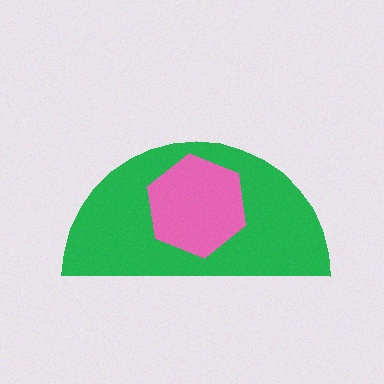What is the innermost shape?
The pink hexagon.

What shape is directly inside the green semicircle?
The pink hexagon.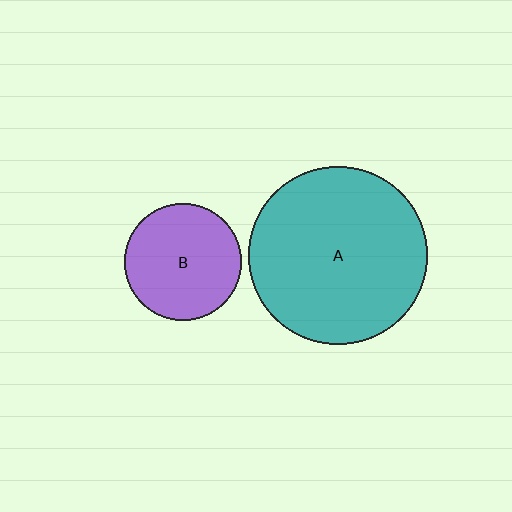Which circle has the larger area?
Circle A (teal).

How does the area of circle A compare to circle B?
Approximately 2.3 times.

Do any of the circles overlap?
No, none of the circles overlap.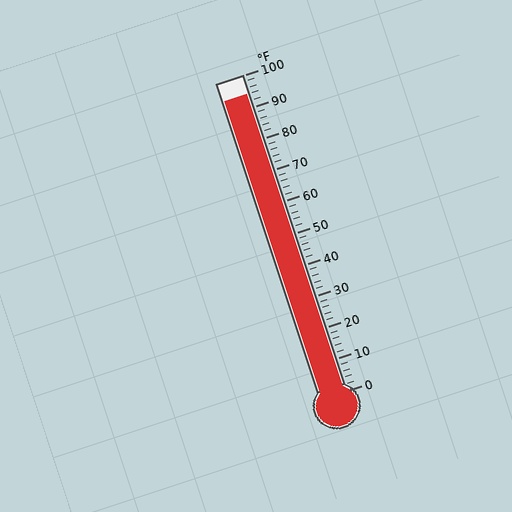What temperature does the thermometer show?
The thermometer shows approximately 94°F.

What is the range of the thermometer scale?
The thermometer scale ranges from 0°F to 100°F.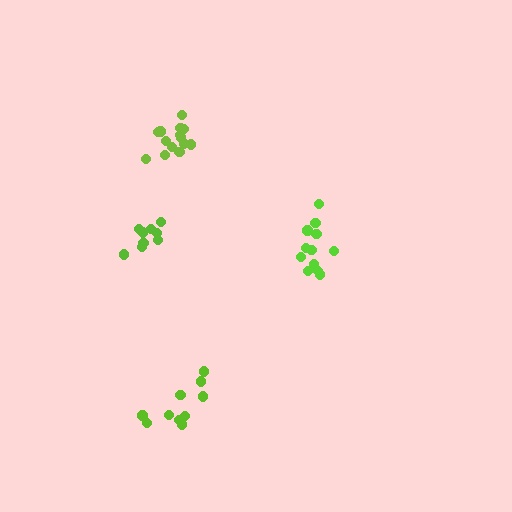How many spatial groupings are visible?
There are 4 spatial groupings.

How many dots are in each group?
Group 1: 14 dots, Group 2: 10 dots, Group 3: 12 dots, Group 4: 9 dots (45 total).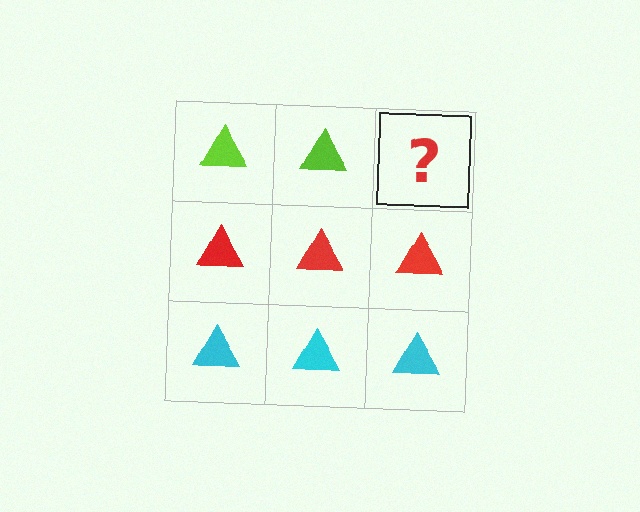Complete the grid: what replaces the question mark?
The question mark should be replaced with a lime triangle.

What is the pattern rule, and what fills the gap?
The rule is that each row has a consistent color. The gap should be filled with a lime triangle.